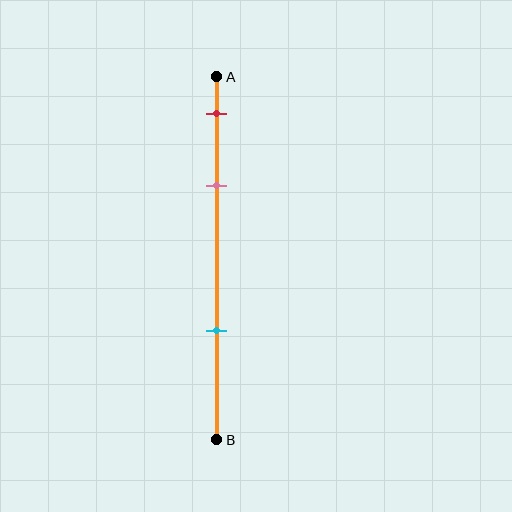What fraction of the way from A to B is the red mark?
The red mark is approximately 10% (0.1) of the way from A to B.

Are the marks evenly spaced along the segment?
No, the marks are not evenly spaced.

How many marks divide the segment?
There are 3 marks dividing the segment.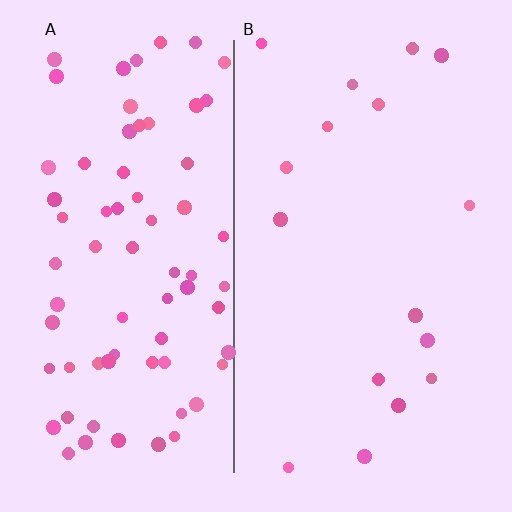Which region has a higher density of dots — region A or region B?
A (the left).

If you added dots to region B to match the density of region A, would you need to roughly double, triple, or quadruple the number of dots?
Approximately quadruple.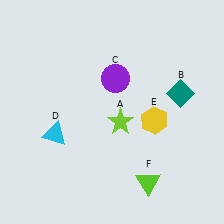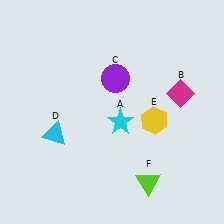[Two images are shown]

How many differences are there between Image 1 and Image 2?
There are 2 differences between the two images.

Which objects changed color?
A changed from lime to cyan. B changed from teal to magenta.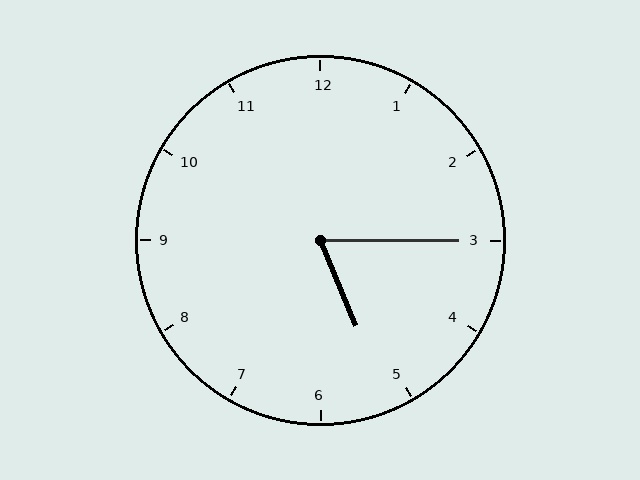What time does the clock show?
5:15.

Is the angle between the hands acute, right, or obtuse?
It is acute.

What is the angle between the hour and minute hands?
Approximately 68 degrees.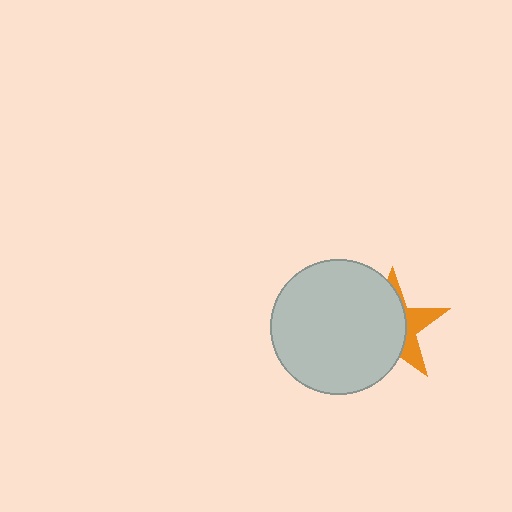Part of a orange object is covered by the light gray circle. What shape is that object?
It is a star.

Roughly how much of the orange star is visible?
A small part of it is visible (roughly 34%).